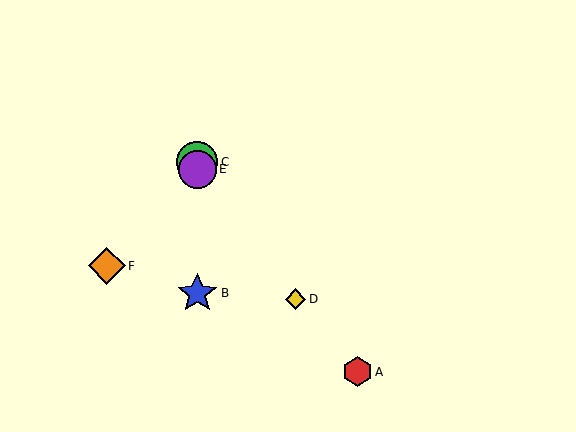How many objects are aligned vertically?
3 objects (B, C, E) are aligned vertically.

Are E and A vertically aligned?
No, E is at x≈197 and A is at x≈358.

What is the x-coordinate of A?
Object A is at x≈358.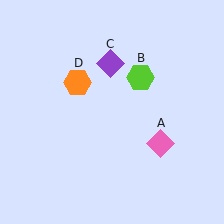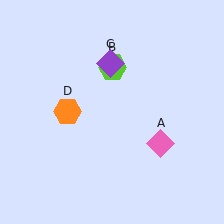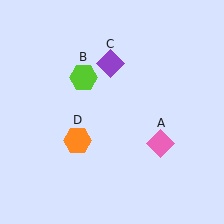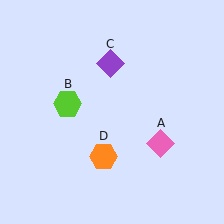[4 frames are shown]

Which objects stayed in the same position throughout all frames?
Pink diamond (object A) and purple diamond (object C) remained stationary.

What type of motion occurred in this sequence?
The lime hexagon (object B), orange hexagon (object D) rotated counterclockwise around the center of the scene.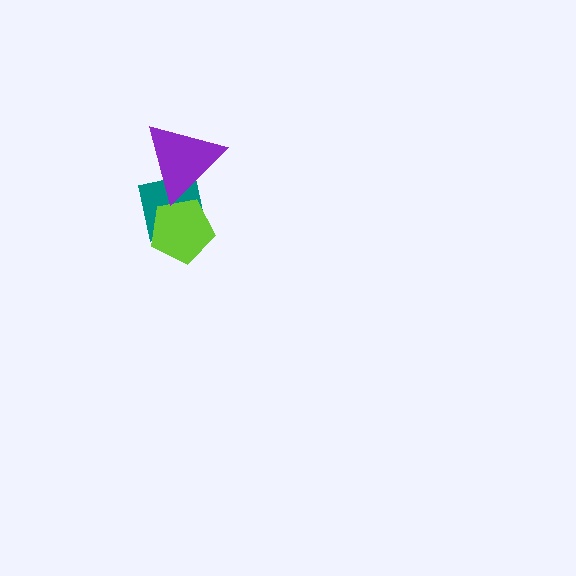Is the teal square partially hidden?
Yes, it is partially covered by another shape.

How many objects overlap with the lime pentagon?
2 objects overlap with the lime pentagon.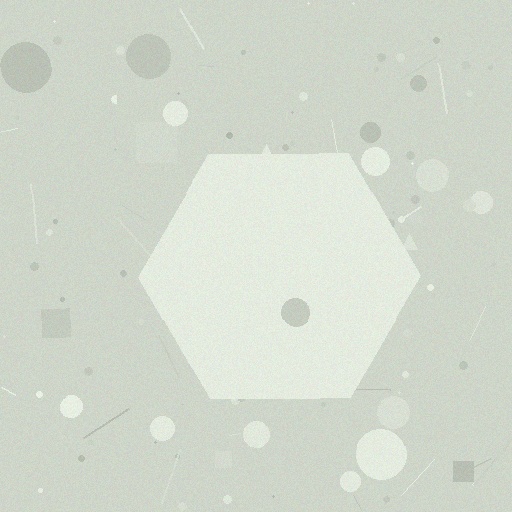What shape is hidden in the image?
A hexagon is hidden in the image.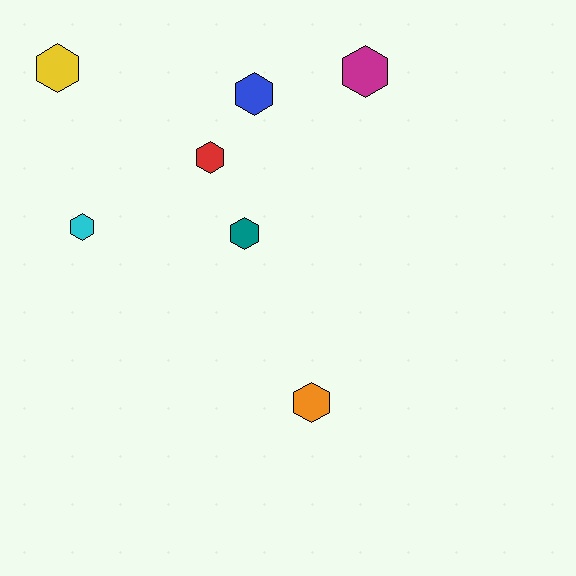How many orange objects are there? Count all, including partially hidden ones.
There is 1 orange object.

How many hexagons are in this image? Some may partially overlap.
There are 7 hexagons.